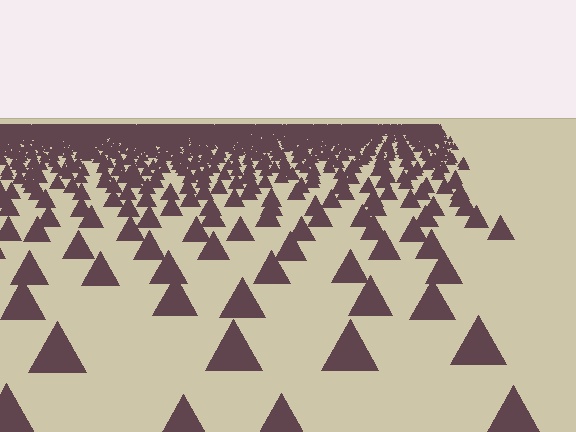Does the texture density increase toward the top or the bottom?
Density increases toward the top.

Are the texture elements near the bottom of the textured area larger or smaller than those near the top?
Larger. Near the bottom, elements are closer to the viewer and appear at a bigger on-screen size.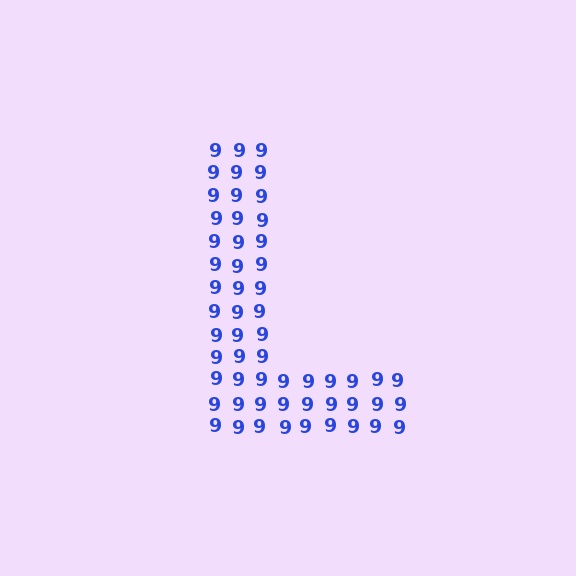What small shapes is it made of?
It is made of small digit 9's.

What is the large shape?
The large shape is the letter L.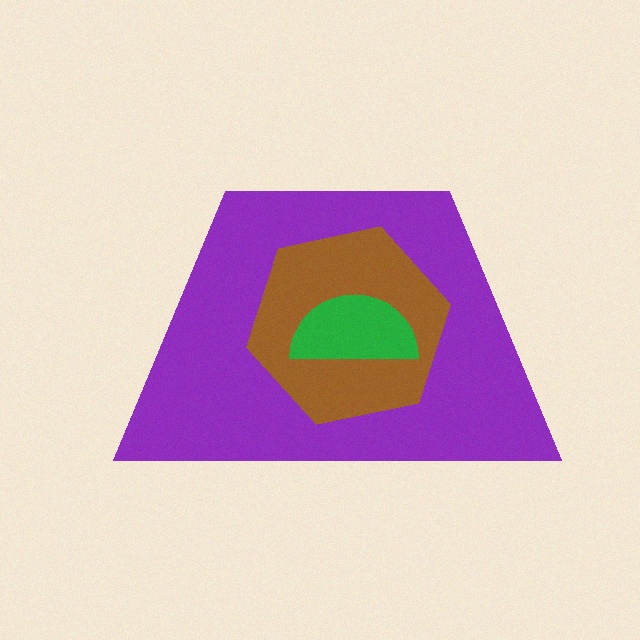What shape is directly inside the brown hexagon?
The green semicircle.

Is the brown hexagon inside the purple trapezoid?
Yes.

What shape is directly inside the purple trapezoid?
The brown hexagon.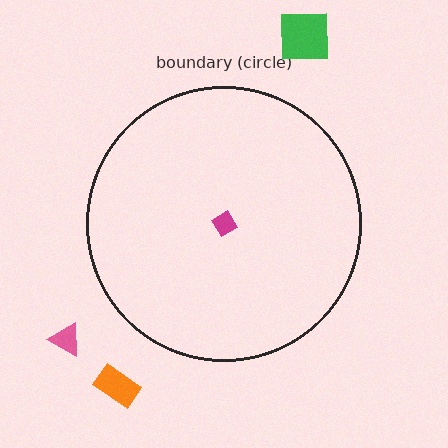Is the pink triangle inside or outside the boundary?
Outside.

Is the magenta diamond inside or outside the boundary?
Inside.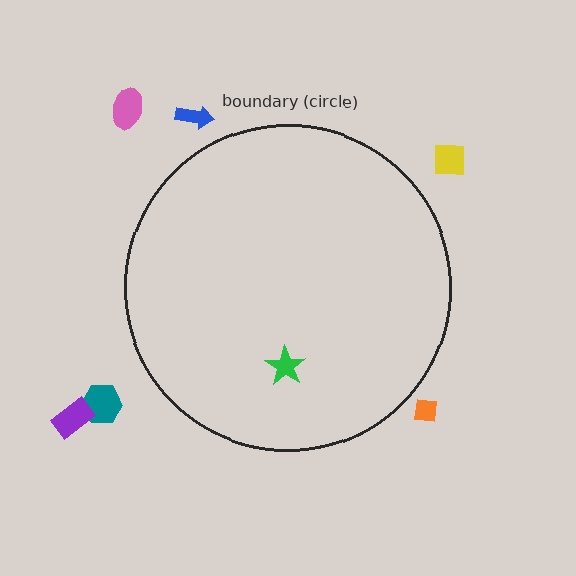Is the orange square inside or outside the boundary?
Outside.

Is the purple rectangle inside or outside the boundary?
Outside.